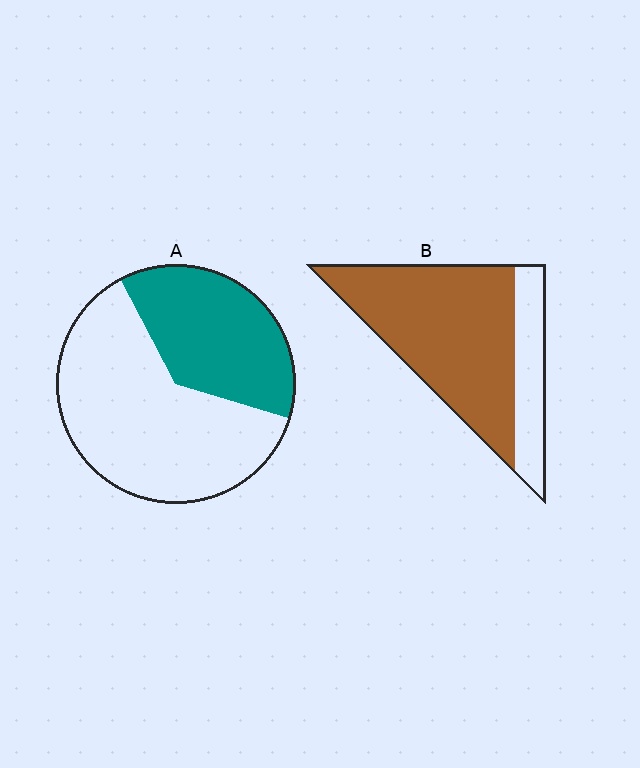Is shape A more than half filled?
No.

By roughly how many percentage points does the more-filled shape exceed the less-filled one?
By roughly 40 percentage points (B over A).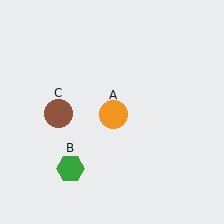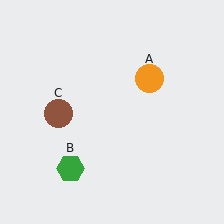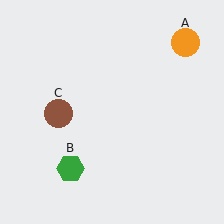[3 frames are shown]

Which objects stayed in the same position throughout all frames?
Green hexagon (object B) and brown circle (object C) remained stationary.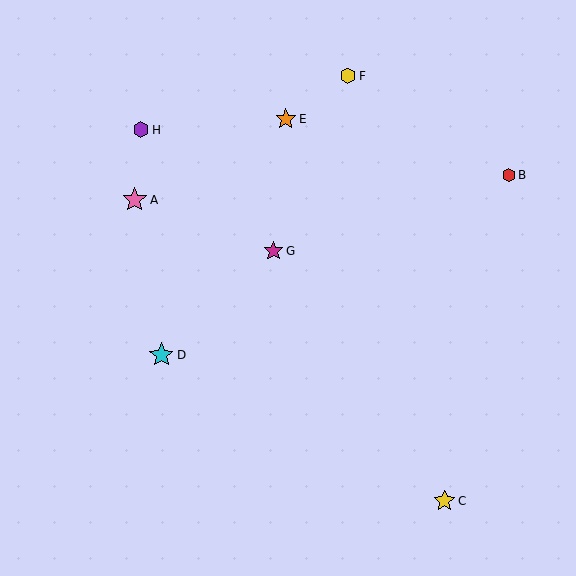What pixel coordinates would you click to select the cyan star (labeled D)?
Click at (161, 355) to select the cyan star D.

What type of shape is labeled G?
Shape G is a magenta star.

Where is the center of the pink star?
The center of the pink star is at (135, 200).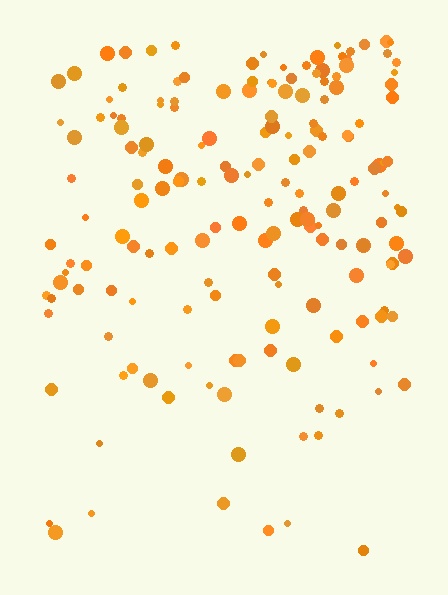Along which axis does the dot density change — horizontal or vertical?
Vertical.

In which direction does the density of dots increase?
From bottom to top, with the top side densest.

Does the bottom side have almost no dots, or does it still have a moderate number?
Still a moderate number, just noticeably fewer than the top.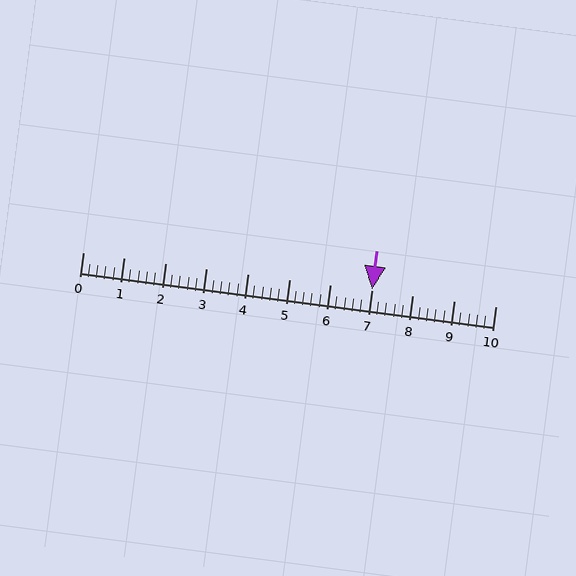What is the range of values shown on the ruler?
The ruler shows values from 0 to 10.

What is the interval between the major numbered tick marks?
The major tick marks are spaced 1 units apart.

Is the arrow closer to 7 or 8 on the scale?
The arrow is closer to 7.